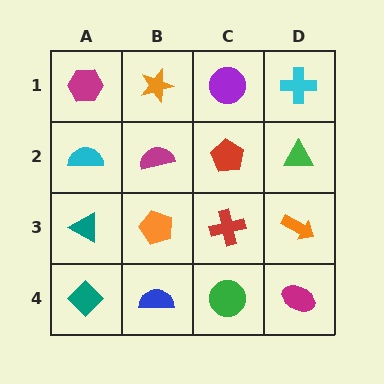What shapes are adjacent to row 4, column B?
An orange pentagon (row 3, column B), a teal diamond (row 4, column A), a green circle (row 4, column C).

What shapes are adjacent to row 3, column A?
A cyan semicircle (row 2, column A), a teal diamond (row 4, column A), an orange pentagon (row 3, column B).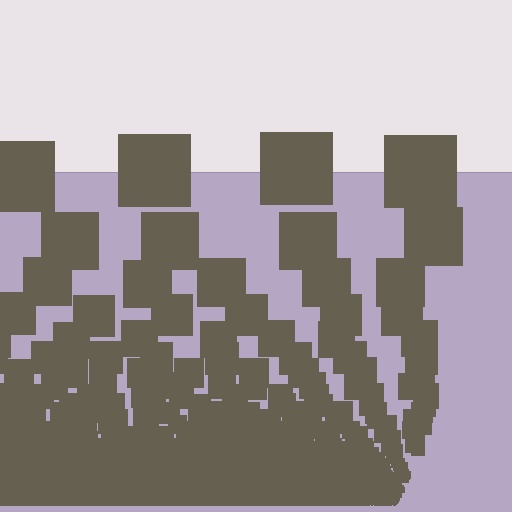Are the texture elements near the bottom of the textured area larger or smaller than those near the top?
Smaller. The gradient is inverted — elements near the bottom are smaller and denser.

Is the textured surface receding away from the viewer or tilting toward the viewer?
The surface appears to tilt toward the viewer. Texture elements get larger and sparser toward the top.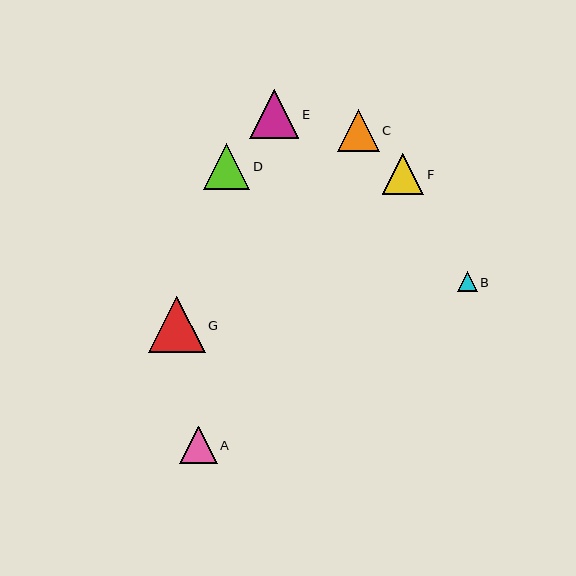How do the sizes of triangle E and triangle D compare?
Triangle E and triangle D are approximately the same size.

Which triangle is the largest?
Triangle G is the largest with a size of approximately 56 pixels.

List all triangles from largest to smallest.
From largest to smallest: G, E, D, C, F, A, B.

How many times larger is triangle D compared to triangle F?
Triangle D is approximately 1.1 times the size of triangle F.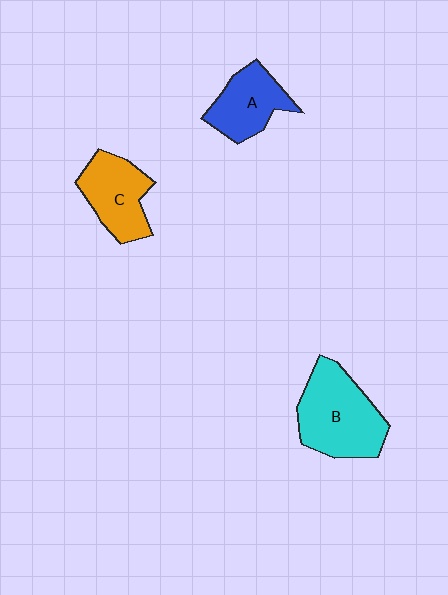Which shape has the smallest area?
Shape A (blue).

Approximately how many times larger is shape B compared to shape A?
Approximately 1.5 times.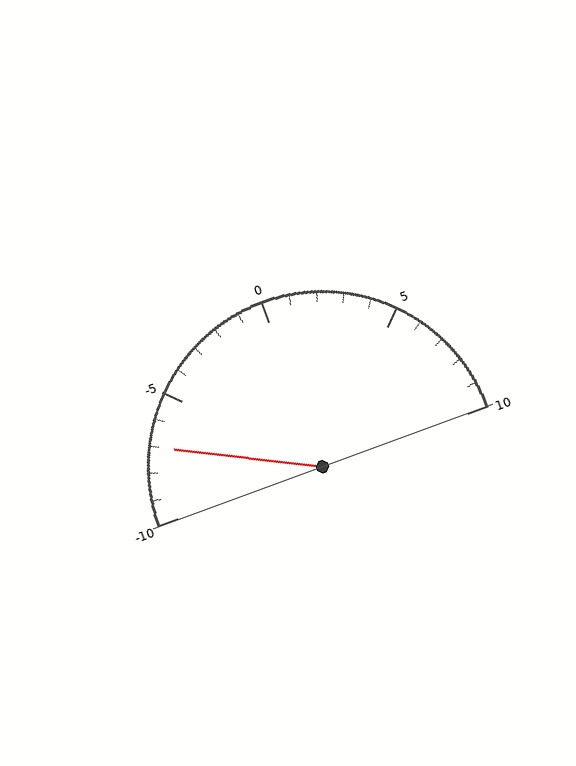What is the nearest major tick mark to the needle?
The nearest major tick mark is -5.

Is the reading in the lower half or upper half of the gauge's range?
The reading is in the lower half of the range (-10 to 10).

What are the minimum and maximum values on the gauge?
The gauge ranges from -10 to 10.